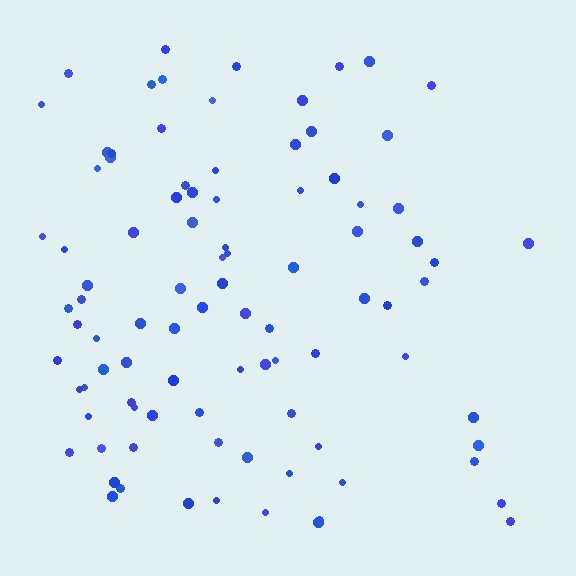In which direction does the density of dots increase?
From right to left, with the left side densest.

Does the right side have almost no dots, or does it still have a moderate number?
Still a moderate number, just noticeably fewer than the left.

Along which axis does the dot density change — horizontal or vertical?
Horizontal.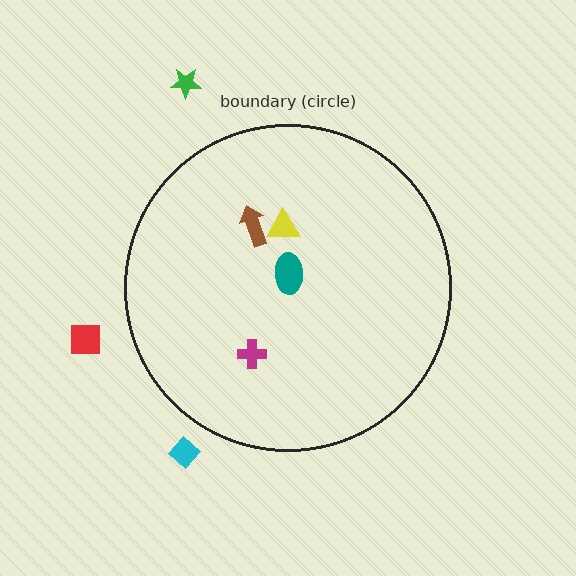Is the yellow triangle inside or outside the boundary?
Inside.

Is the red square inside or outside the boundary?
Outside.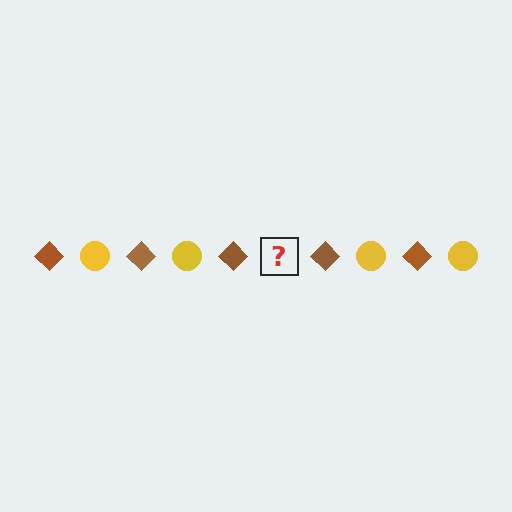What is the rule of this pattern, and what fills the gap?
The rule is that the pattern alternates between brown diamond and yellow circle. The gap should be filled with a yellow circle.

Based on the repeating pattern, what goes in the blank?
The blank should be a yellow circle.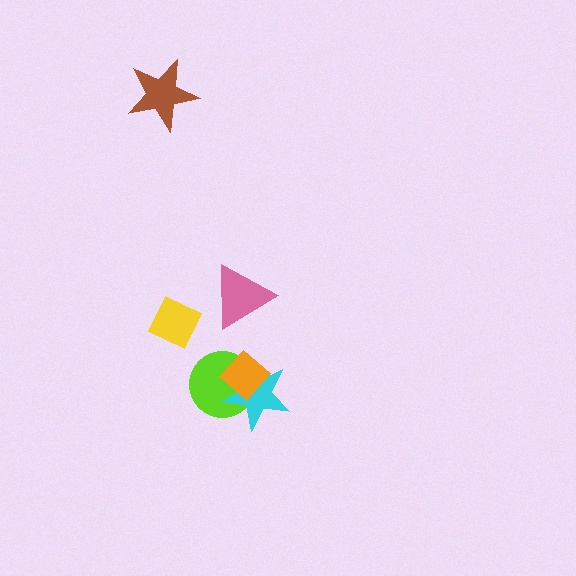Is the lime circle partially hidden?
Yes, it is partially covered by another shape.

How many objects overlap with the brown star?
0 objects overlap with the brown star.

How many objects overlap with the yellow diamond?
0 objects overlap with the yellow diamond.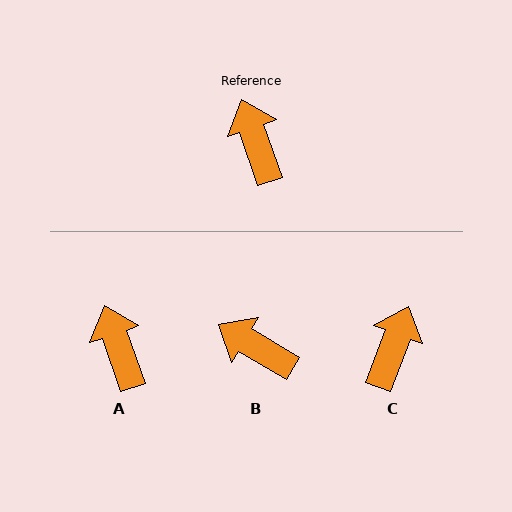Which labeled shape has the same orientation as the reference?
A.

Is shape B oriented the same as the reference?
No, it is off by about 40 degrees.